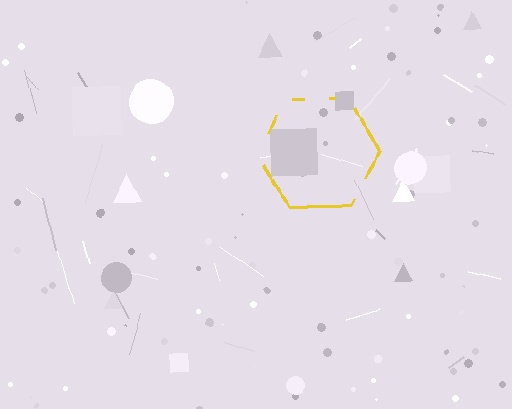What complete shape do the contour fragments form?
The contour fragments form a hexagon.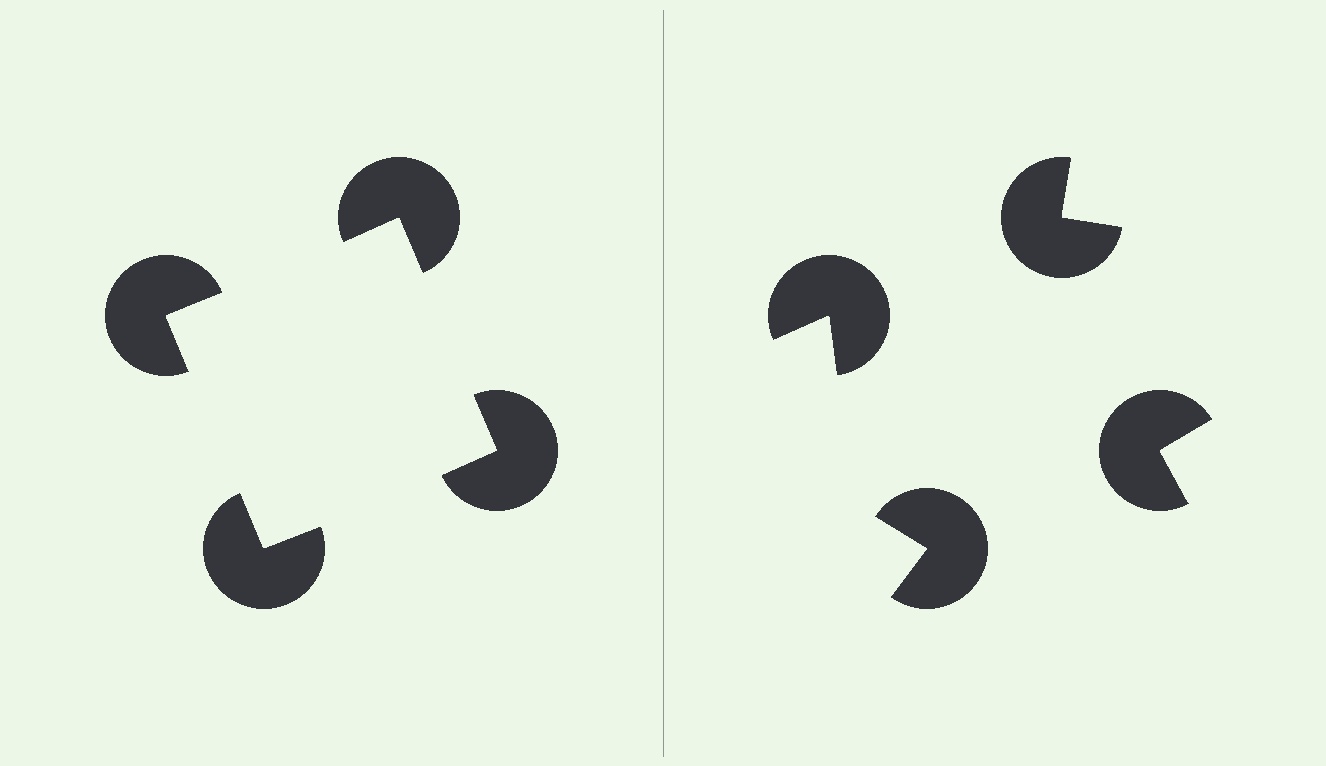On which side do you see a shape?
An illusory square appears on the left side. On the right side the wedge cuts are rotated, so no coherent shape forms.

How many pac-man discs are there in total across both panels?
8 — 4 on each side.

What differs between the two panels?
The pac-man discs are positioned identically on both sides; only the wedge orientations differ. On the left they align to a square; on the right they are misaligned.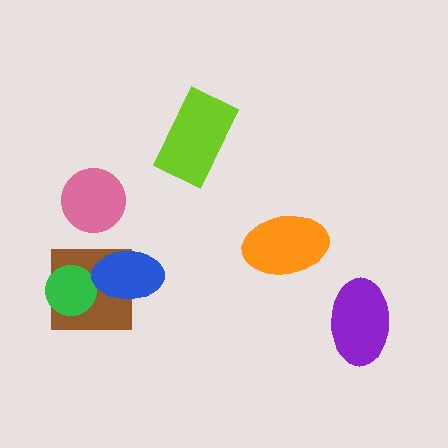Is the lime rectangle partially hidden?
No, no other shape covers it.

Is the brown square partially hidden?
Yes, it is partially covered by another shape.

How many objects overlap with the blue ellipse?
1 object overlaps with the blue ellipse.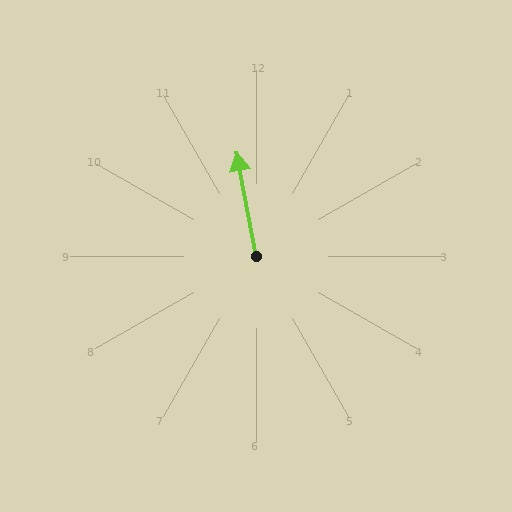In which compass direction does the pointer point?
North.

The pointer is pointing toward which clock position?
Roughly 12 o'clock.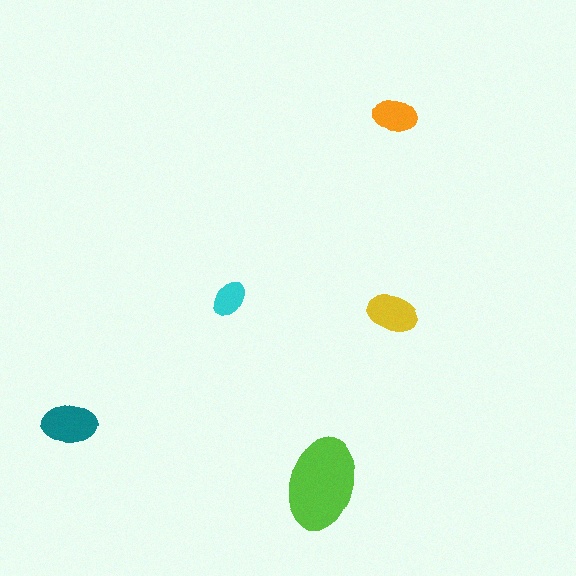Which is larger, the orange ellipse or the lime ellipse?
The lime one.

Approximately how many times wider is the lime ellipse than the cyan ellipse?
About 2.5 times wider.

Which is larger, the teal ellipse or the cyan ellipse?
The teal one.